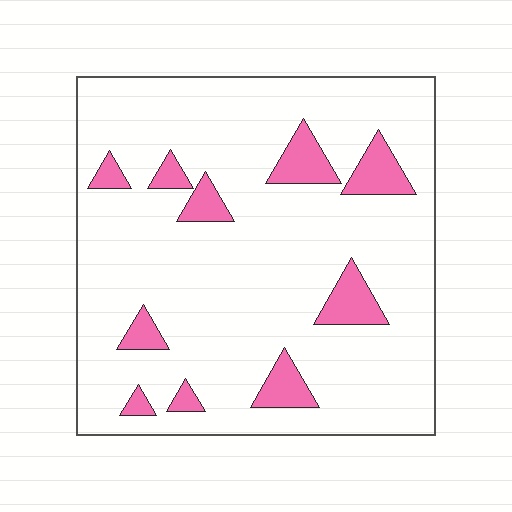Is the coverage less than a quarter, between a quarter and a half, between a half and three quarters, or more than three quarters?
Less than a quarter.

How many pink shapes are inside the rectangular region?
10.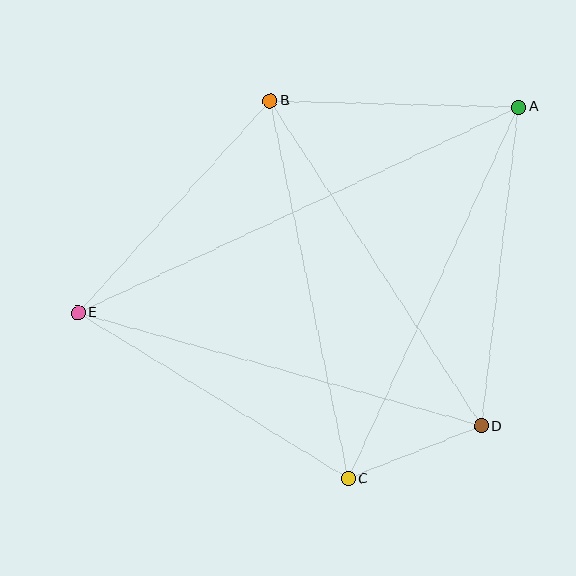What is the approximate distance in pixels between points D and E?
The distance between D and E is approximately 419 pixels.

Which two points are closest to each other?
Points C and D are closest to each other.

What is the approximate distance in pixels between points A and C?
The distance between A and C is approximately 409 pixels.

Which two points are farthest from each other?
Points A and E are farthest from each other.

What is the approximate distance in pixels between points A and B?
The distance between A and B is approximately 248 pixels.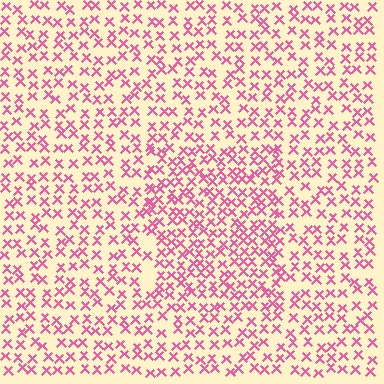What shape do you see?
I see a rectangle.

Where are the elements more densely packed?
The elements are more densely packed inside the rectangle boundary.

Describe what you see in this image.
The image contains small pink elements arranged at two different densities. A rectangle-shaped region is visible where the elements are more densely packed than the surrounding area.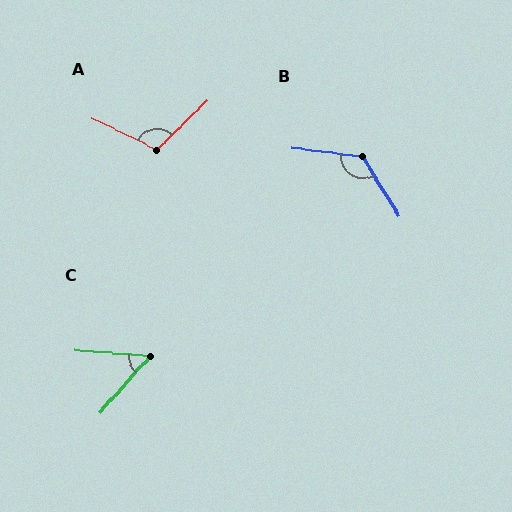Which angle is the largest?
B, at approximately 129 degrees.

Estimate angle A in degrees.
Approximately 109 degrees.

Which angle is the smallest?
C, at approximately 53 degrees.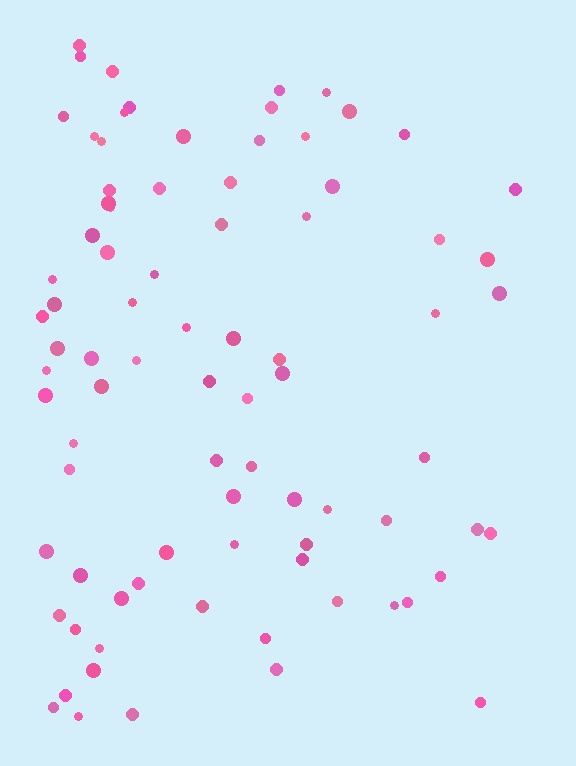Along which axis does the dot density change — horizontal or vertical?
Horizontal.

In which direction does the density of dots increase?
From right to left, with the left side densest.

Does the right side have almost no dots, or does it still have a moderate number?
Still a moderate number, just noticeably fewer than the left.